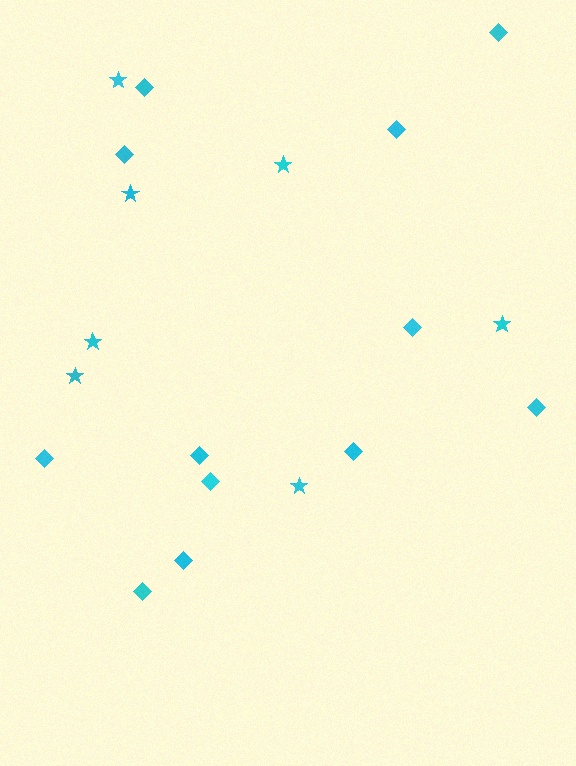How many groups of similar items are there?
There are 2 groups: one group of diamonds (12) and one group of stars (7).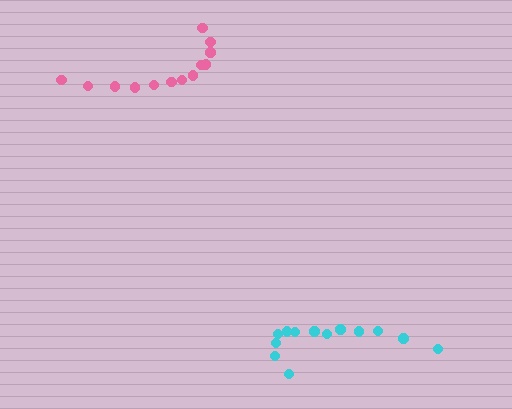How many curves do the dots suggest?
There are 2 distinct paths.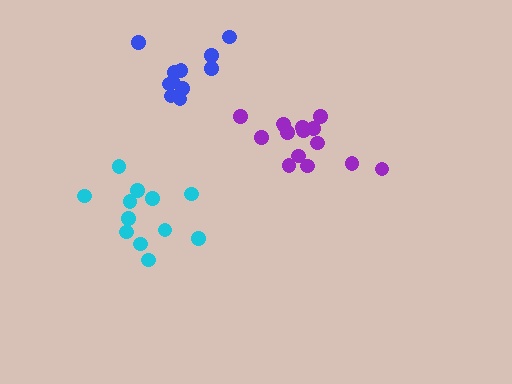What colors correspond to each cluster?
The clusters are colored: cyan, purple, blue.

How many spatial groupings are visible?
There are 3 spatial groupings.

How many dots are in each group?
Group 1: 12 dots, Group 2: 15 dots, Group 3: 11 dots (38 total).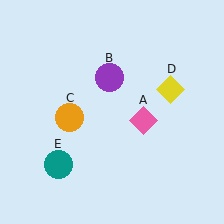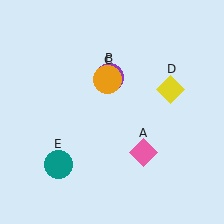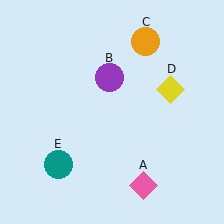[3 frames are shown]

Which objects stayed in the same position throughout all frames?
Purple circle (object B) and yellow diamond (object D) and teal circle (object E) remained stationary.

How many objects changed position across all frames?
2 objects changed position: pink diamond (object A), orange circle (object C).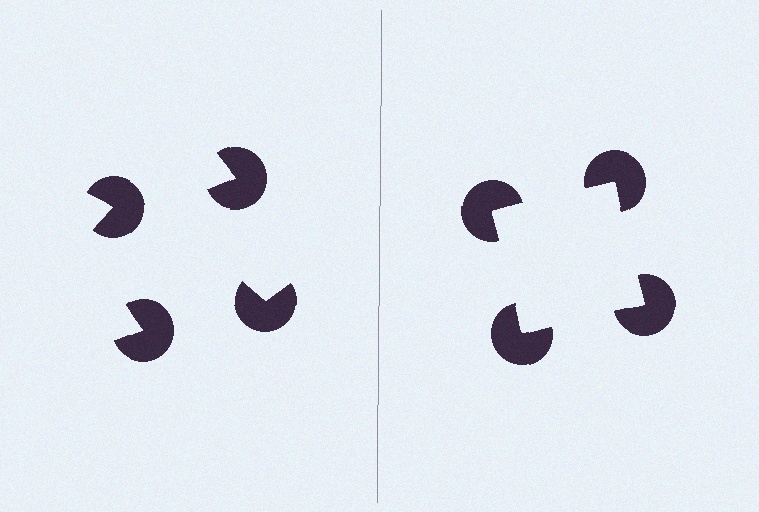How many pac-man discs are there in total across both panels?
8 — 4 on each side.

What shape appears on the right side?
An illusory square.